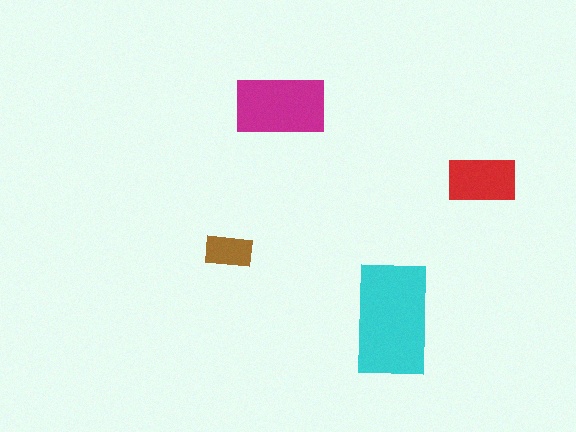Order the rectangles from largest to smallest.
the cyan one, the magenta one, the red one, the brown one.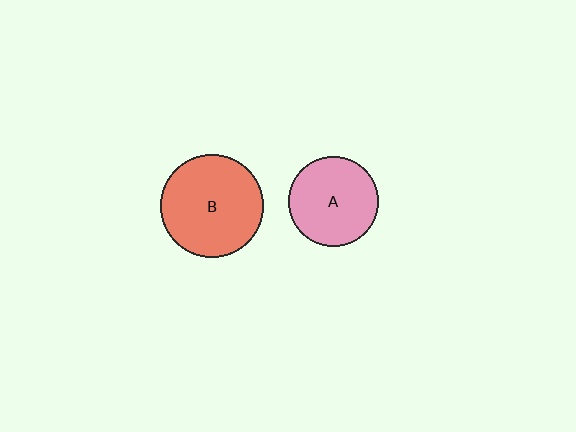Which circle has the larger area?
Circle B (red).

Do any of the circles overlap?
No, none of the circles overlap.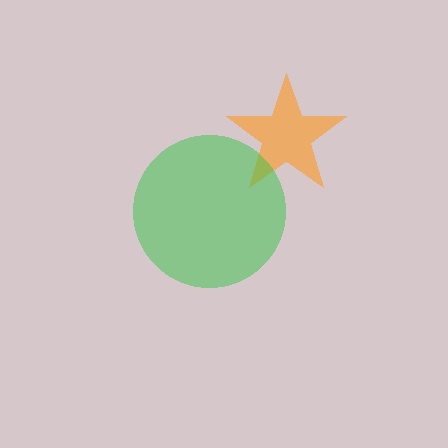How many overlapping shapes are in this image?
There are 2 overlapping shapes in the image.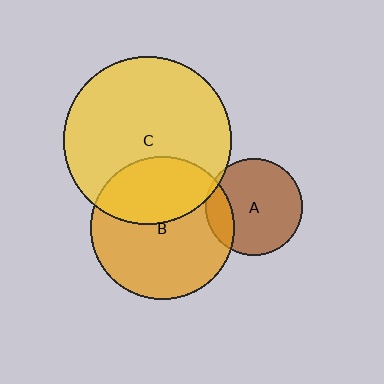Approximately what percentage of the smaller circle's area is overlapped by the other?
Approximately 20%.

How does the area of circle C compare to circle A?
Approximately 3.0 times.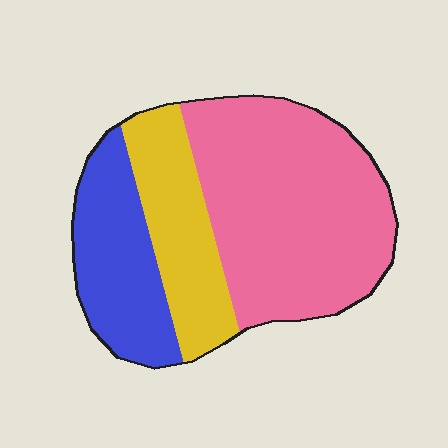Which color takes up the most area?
Pink, at roughly 55%.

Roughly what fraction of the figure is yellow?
Yellow covers about 25% of the figure.